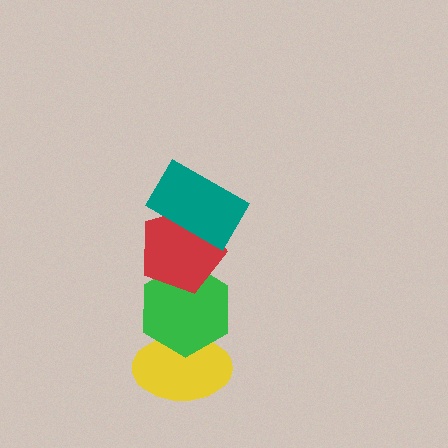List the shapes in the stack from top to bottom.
From top to bottom: the teal rectangle, the red pentagon, the green hexagon, the yellow ellipse.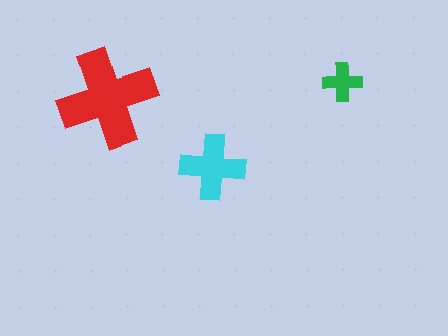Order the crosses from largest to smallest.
the red one, the cyan one, the green one.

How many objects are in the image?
There are 3 objects in the image.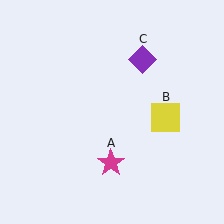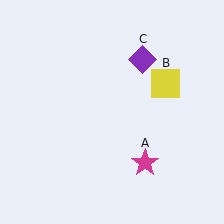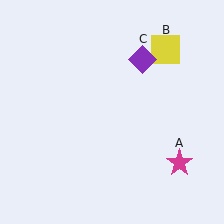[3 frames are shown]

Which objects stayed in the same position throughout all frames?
Purple diamond (object C) remained stationary.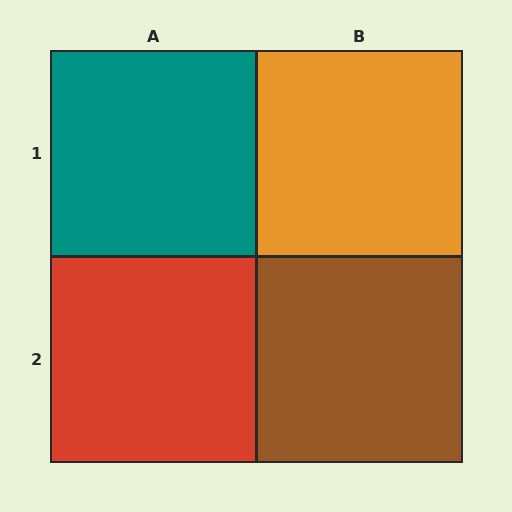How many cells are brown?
1 cell is brown.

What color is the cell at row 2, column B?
Brown.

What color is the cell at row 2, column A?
Red.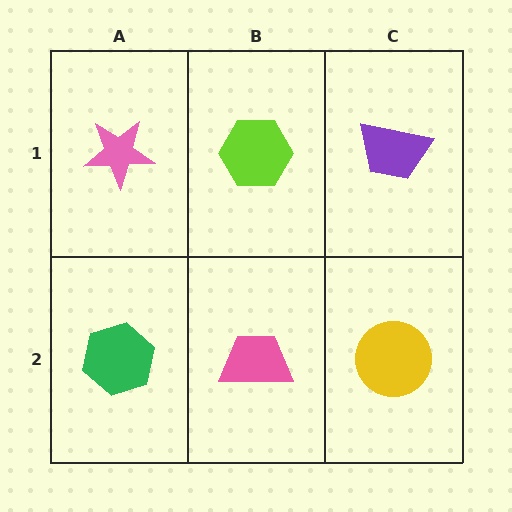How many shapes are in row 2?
3 shapes.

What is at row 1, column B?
A lime hexagon.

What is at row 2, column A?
A green hexagon.